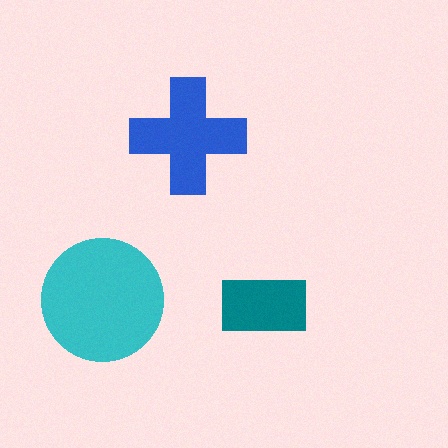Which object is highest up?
The blue cross is topmost.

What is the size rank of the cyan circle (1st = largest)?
1st.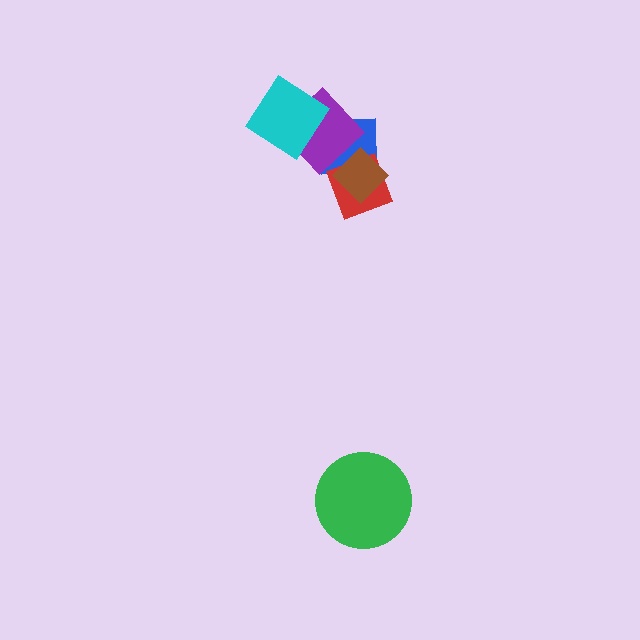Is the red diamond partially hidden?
Yes, it is partially covered by another shape.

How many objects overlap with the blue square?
3 objects overlap with the blue square.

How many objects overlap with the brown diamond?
2 objects overlap with the brown diamond.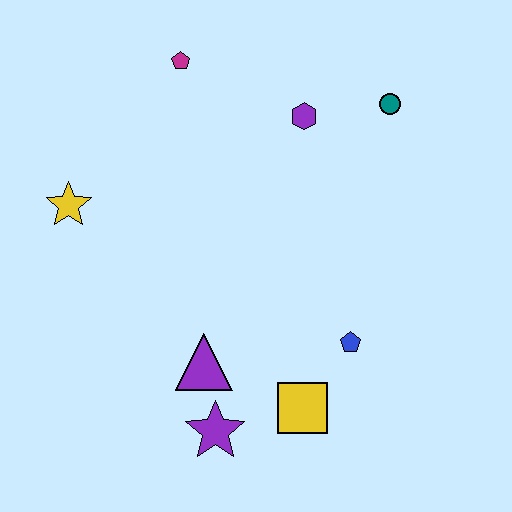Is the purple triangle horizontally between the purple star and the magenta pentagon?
Yes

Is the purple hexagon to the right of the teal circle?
No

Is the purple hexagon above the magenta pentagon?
No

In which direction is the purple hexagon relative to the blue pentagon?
The purple hexagon is above the blue pentagon.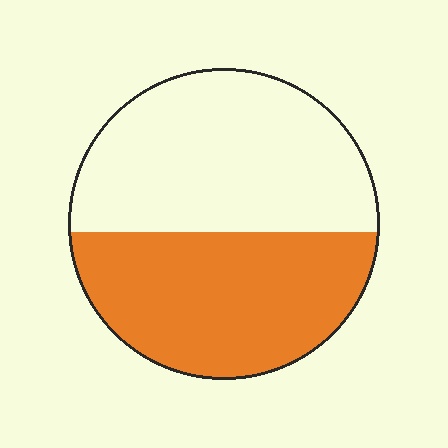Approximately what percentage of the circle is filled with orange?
Approximately 45%.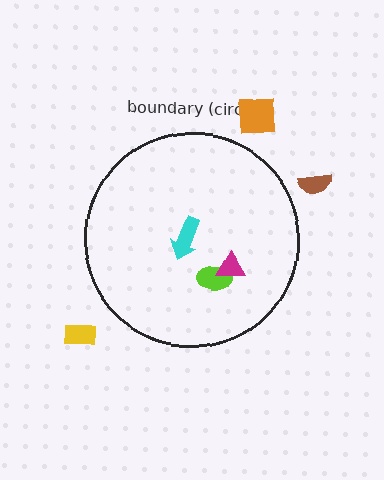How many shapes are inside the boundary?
3 inside, 3 outside.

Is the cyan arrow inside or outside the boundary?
Inside.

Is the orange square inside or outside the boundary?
Outside.